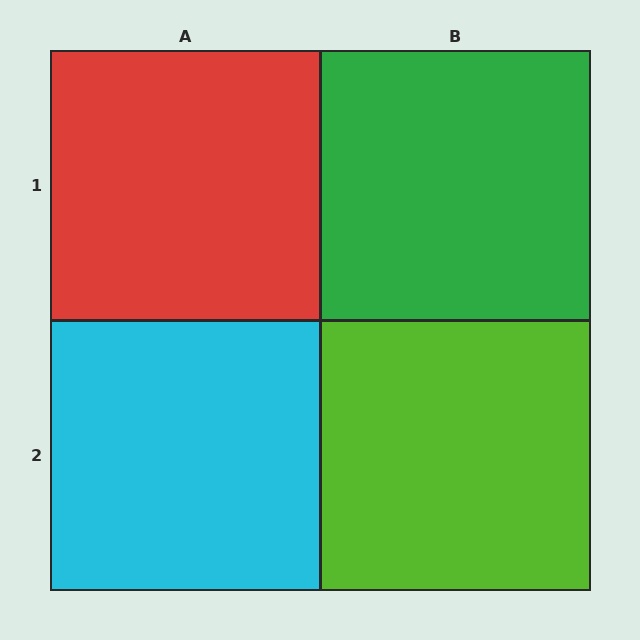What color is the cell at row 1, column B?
Green.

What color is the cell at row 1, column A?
Red.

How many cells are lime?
1 cell is lime.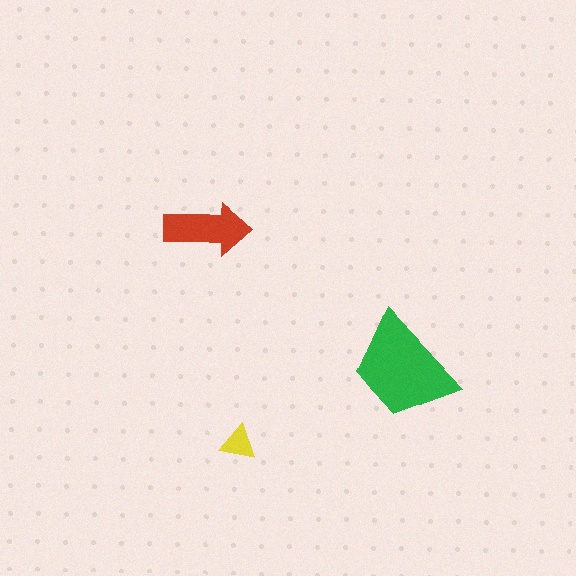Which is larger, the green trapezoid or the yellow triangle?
The green trapezoid.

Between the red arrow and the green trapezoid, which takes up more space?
The green trapezoid.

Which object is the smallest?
The yellow triangle.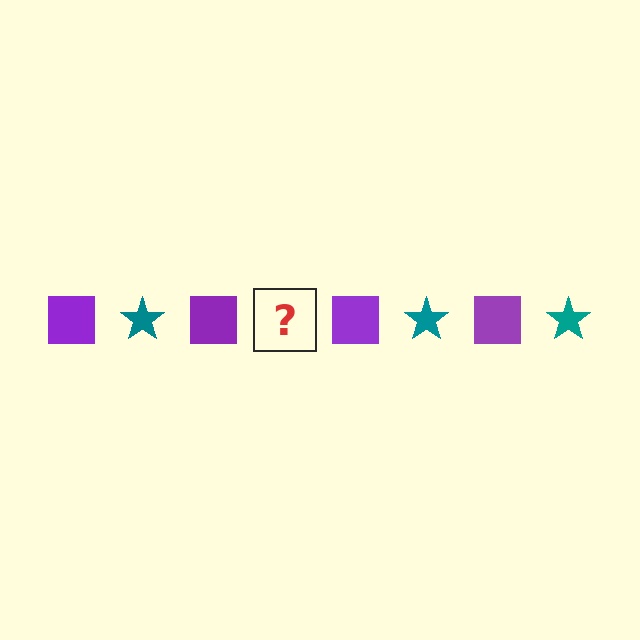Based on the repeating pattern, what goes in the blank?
The blank should be a teal star.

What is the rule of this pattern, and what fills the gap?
The rule is that the pattern alternates between purple square and teal star. The gap should be filled with a teal star.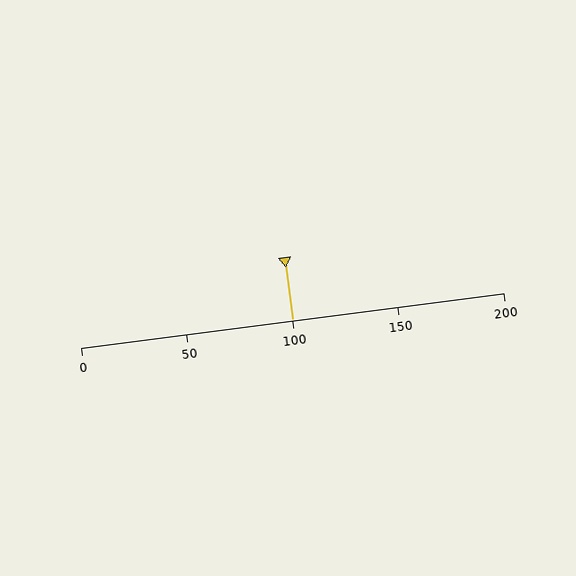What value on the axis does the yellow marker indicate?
The marker indicates approximately 100.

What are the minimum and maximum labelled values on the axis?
The axis runs from 0 to 200.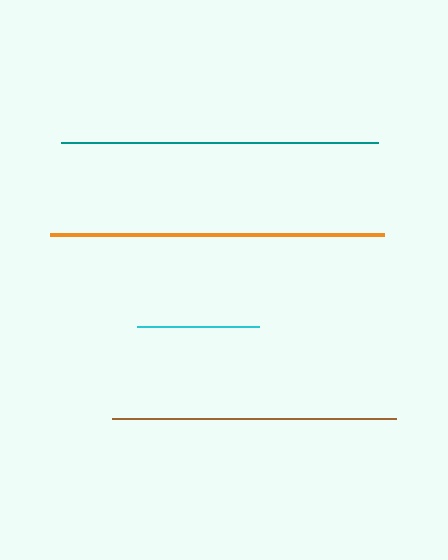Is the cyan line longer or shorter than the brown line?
The brown line is longer than the cyan line.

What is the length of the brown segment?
The brown segment is approximately 285 pixels long.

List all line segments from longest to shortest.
From longest to shortest: orange, teal, brown, cyan.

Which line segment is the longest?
The orange line is the longest at approximately 334 pixels.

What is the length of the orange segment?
The orange segment is approximately 334 pixels long.